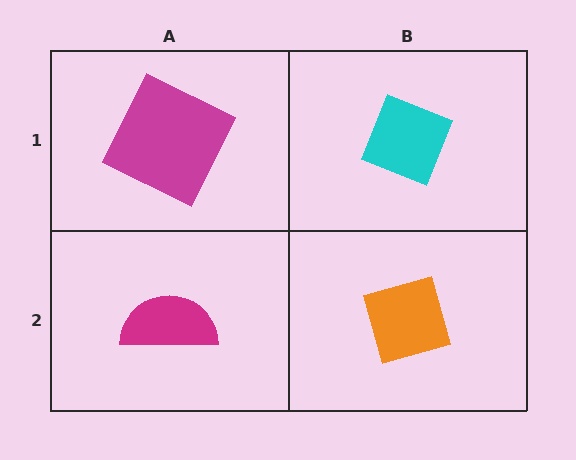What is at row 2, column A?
A magenta semicircle.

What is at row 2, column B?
An orange diamond.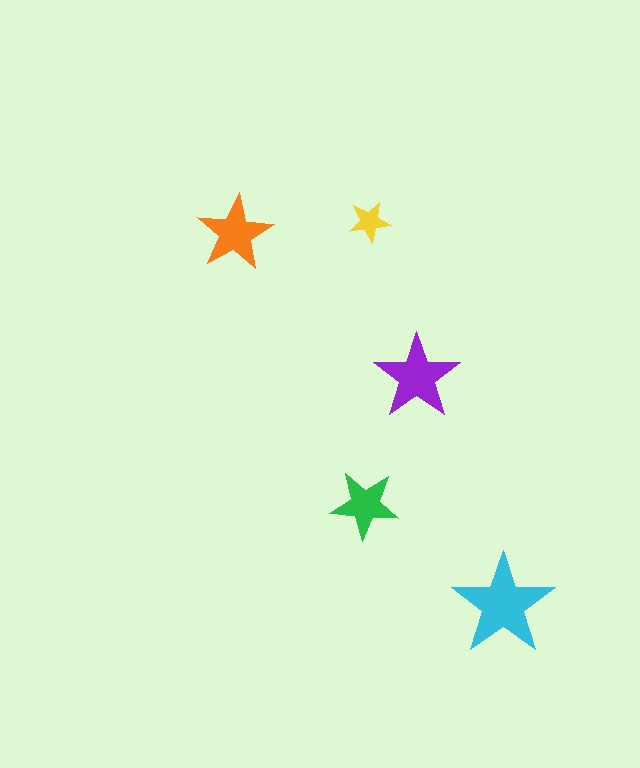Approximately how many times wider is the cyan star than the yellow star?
About 2.5 times wider.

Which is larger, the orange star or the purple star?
The purple one.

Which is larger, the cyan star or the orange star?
The cyan one.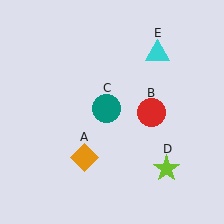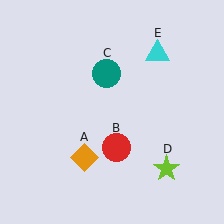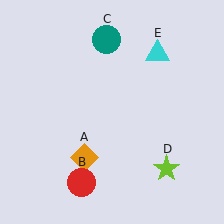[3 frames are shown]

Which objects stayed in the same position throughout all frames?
Orange diamond (object A) and lime star (object D) and cyan triangle (object E) remained stationary.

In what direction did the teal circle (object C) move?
The teal circle (object C) moved up.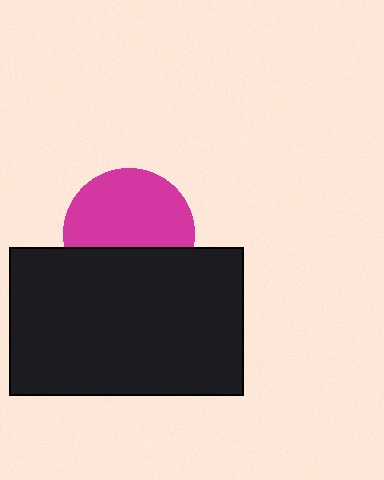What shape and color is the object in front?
The object in front is a black rectangle.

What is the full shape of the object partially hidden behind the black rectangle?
The partially hidden object is a magenta circle.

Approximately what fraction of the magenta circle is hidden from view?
Roughly 37% of the magenta circle is hidden behind the black rectangle.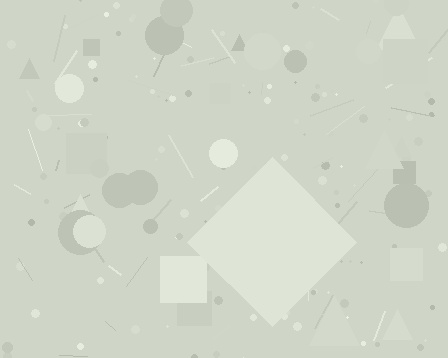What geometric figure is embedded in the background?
A diamond is embedded in the background.